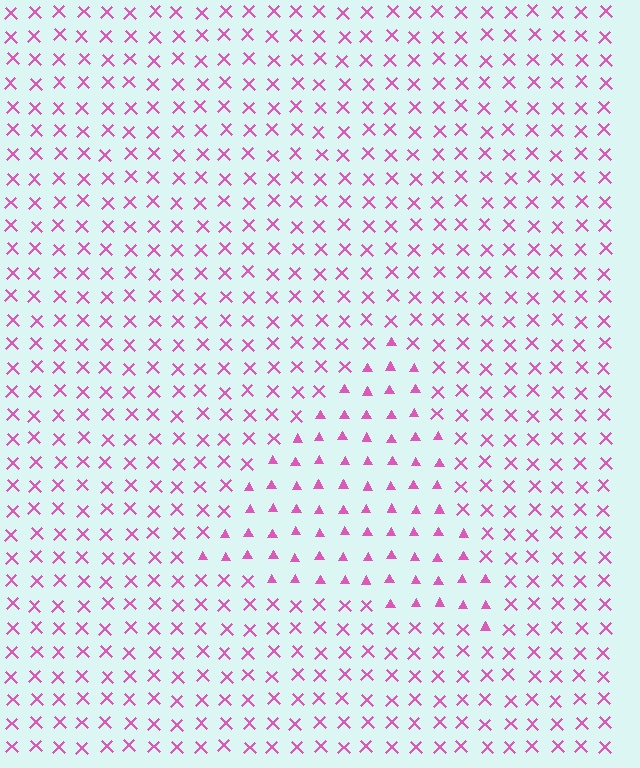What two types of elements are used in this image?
The image uses triangles inside the triangle region and X marks outside it.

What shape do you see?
I see a triangle.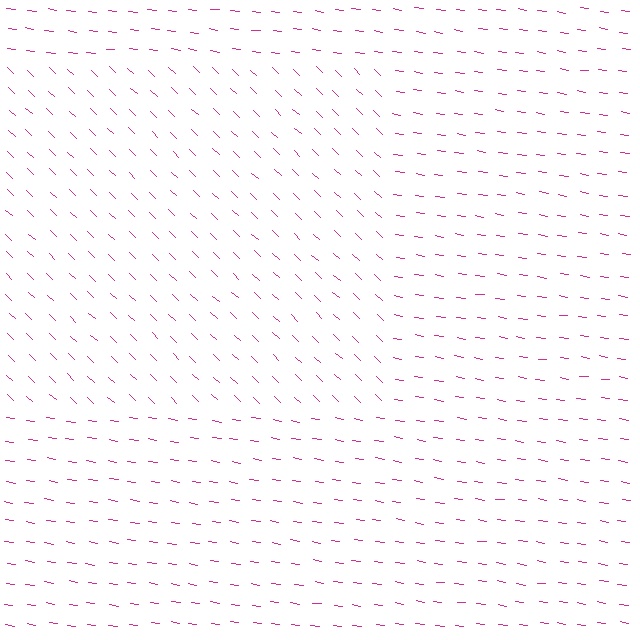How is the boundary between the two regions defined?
The boundary is defined purely by a change in line orientation (approximately 35 degrees difference). All lines are the same color and thickness.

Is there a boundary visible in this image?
Yes, there is a texture boundary formed by a change in line orientation.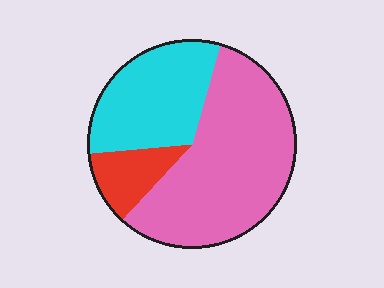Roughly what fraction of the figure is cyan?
Cyan takes up between a sixth and a third of the figure.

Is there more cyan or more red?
Cyan.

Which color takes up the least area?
Red, at roughly 10%.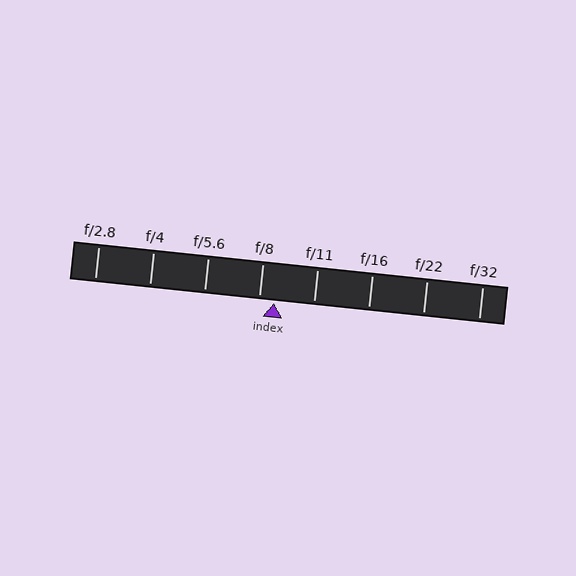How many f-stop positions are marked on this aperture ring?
There are 8 f-stop positions marked.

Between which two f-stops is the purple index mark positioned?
The index mark is between f/8 and f/11.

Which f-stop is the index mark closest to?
The index mark is closest to f/8.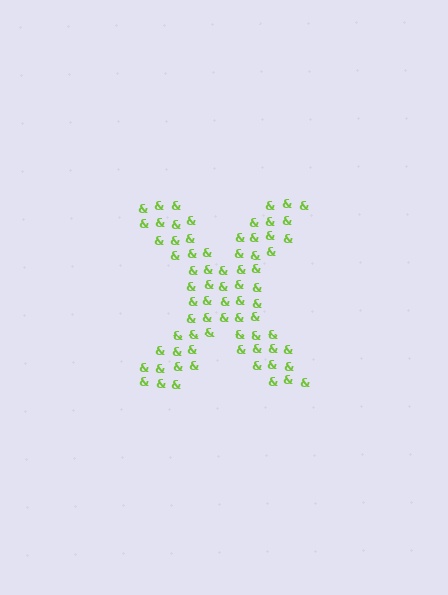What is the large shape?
The large shape is the letter X.